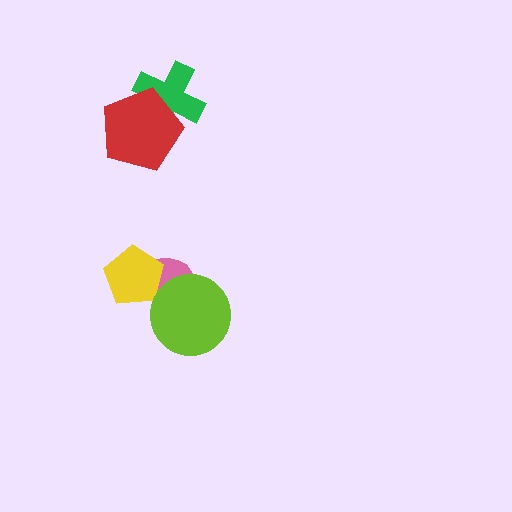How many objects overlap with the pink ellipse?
2 objects overlap with the pink ellipse.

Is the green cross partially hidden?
Yes, it is partially covered by another shape.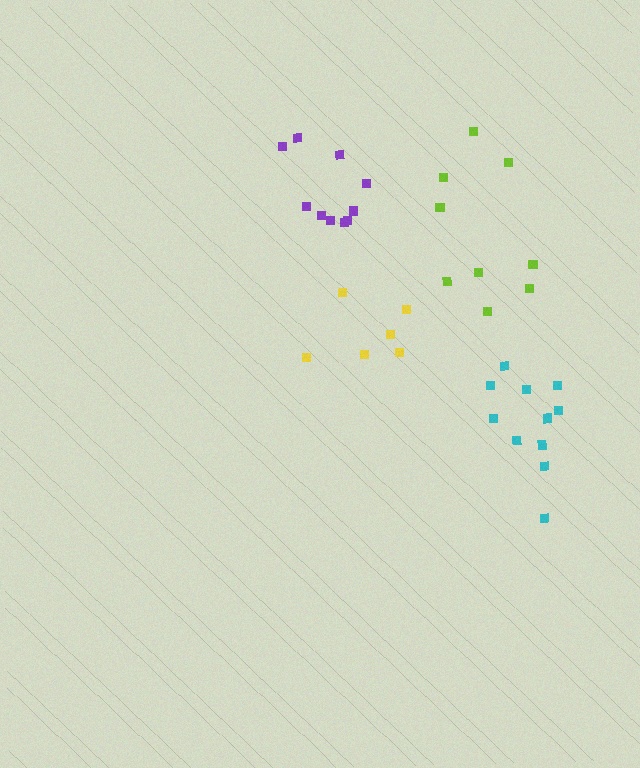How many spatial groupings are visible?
There are 4 spatial groupings.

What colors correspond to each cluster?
The clusters are colored: purple, yellow, cyan, lime.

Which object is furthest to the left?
The purple cluster is leftmost.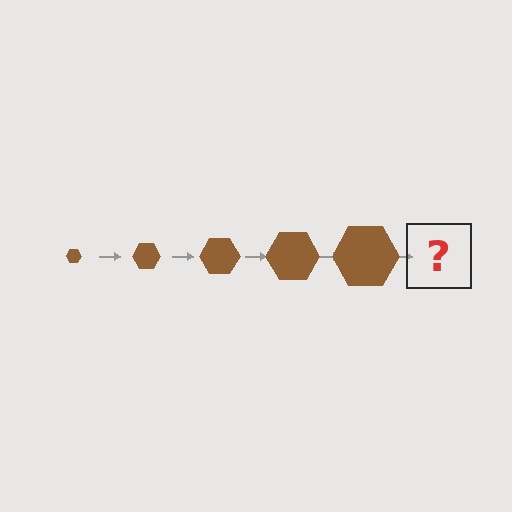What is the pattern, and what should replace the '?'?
The pattern is that the hexagon gets progressively larger each step. The '?' should be a brown hexagon, larger than the previous one.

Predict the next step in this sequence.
The next step is a brown hexagon, larger than the previous one.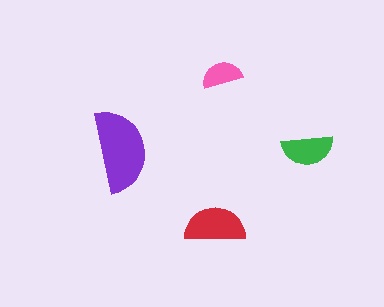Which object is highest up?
The pink semicircle is topmost.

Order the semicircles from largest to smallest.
the purple one, the red one, the green one, the pink one.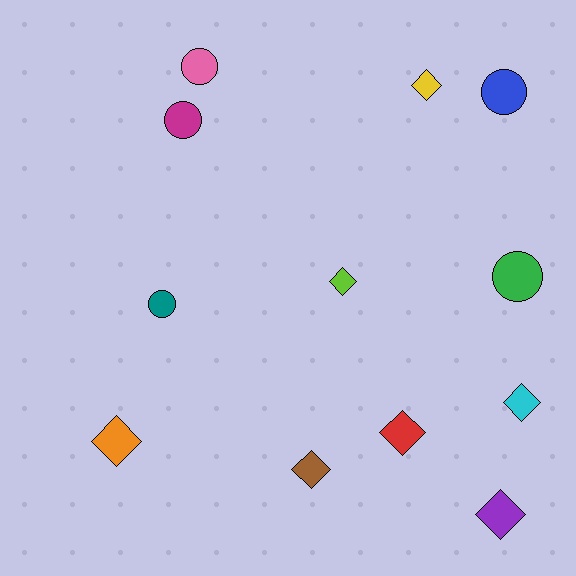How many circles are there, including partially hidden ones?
There are 5 circles.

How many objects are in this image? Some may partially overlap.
There are 12 objects.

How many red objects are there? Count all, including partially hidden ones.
There is 1 red object.